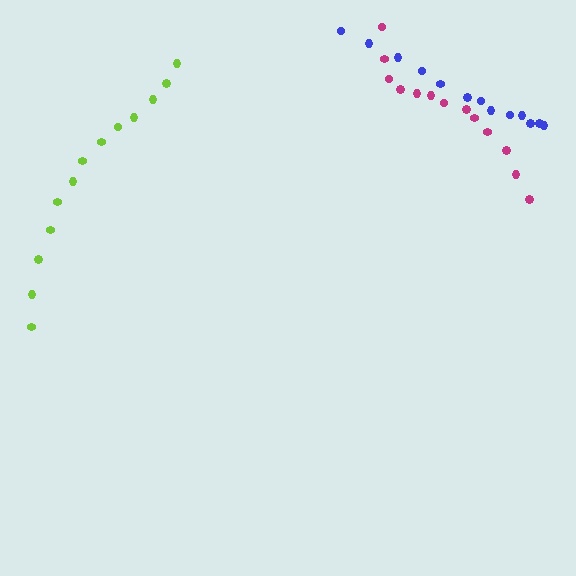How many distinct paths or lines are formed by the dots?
There are 3 distinct paths.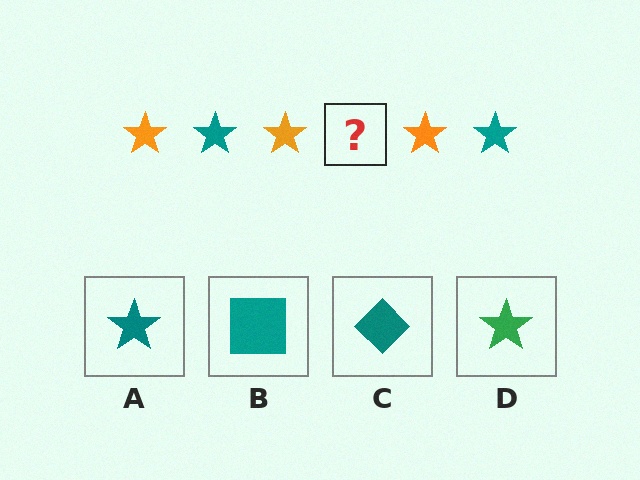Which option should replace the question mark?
Option A.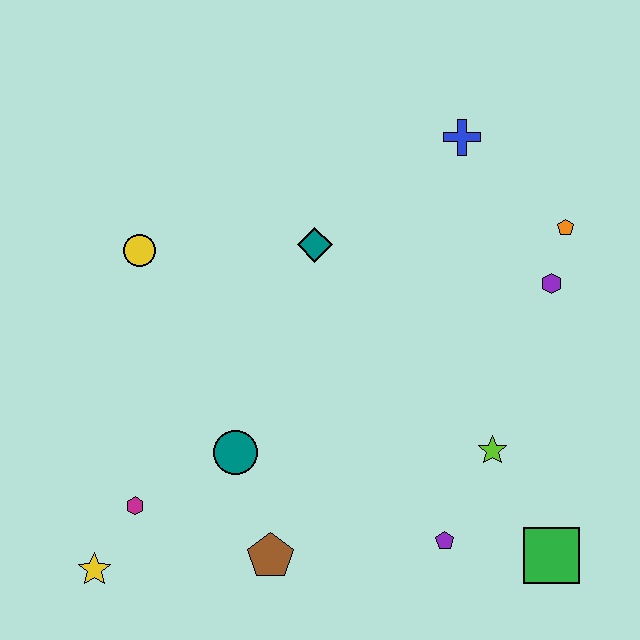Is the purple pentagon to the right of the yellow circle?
Yes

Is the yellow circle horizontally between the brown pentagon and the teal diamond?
No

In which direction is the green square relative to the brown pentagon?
The green square is to the right of the brown pentagon.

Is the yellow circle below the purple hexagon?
No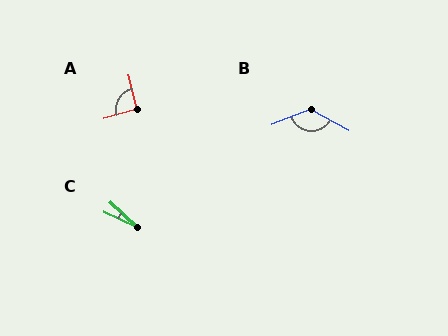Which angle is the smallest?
C, at approximately 18 degrees.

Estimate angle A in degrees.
Approximately 92 degrees.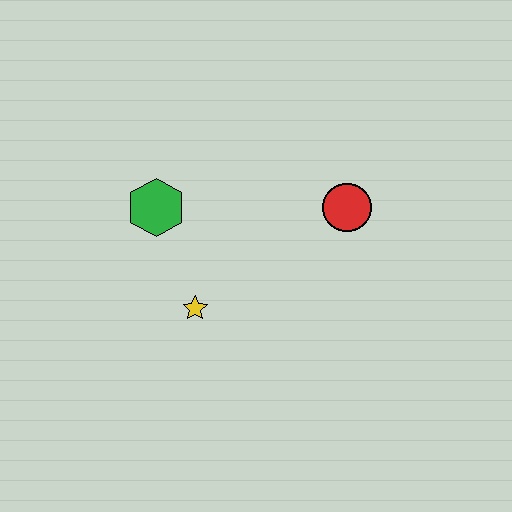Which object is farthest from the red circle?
The green hexagon is farthest from the red circle.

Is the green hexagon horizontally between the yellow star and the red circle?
No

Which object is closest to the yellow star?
The green hexagon is closest to the yellow star.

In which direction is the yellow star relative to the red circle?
The yellow star is to the left of the red circle.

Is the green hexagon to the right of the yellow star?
No